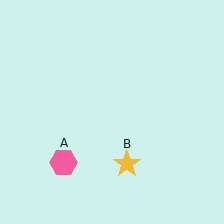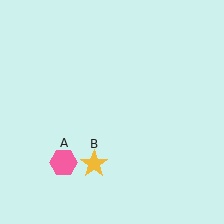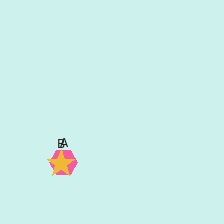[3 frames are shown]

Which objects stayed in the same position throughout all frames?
Pink hexagon (object A) remained stationary.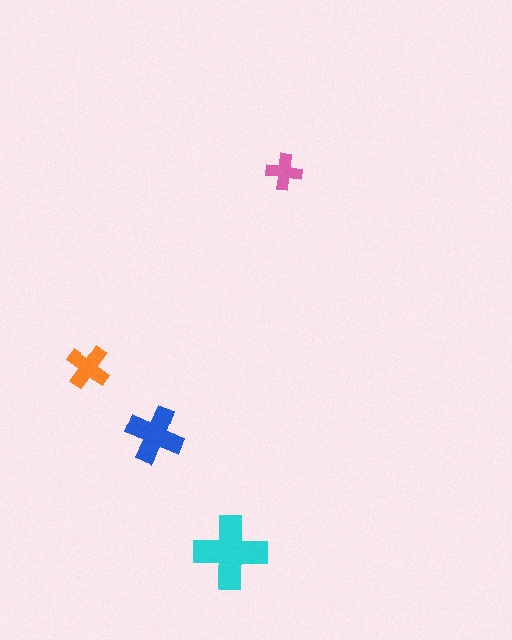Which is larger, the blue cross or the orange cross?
The blue one.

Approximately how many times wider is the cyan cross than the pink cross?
About 2 times wider.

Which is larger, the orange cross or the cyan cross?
The cyan one.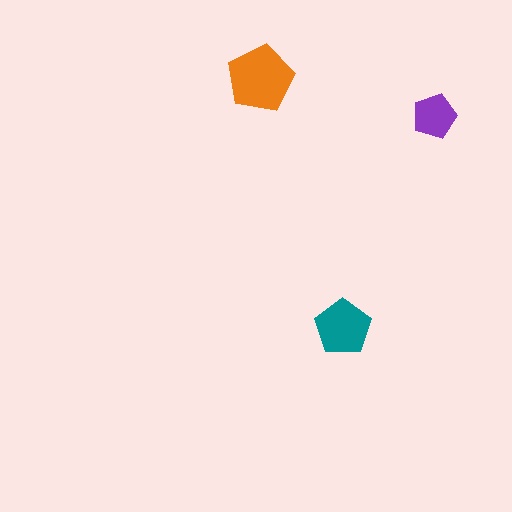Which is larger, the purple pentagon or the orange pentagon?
The orange one.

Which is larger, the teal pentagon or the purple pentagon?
The teal one.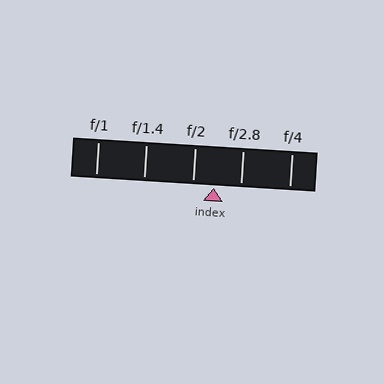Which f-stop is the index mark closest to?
The index mark is closest to f/2.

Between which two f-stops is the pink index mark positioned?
The index mark is between f/2 and f/2.8.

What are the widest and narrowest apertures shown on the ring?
The widest aperture shown is f/1 and the narrowest is f/4.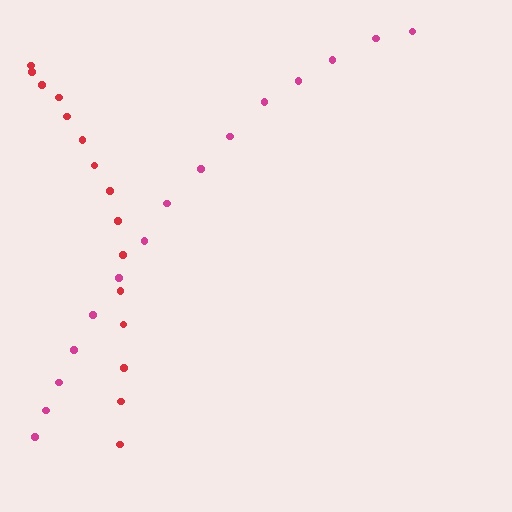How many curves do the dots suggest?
There are 2 distinct paths.